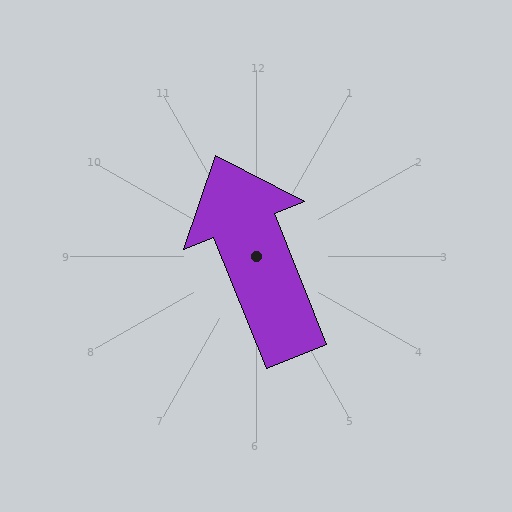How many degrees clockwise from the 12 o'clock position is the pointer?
Approximately 338 degrees.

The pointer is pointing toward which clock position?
Roughly 11 o'clock.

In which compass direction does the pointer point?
North.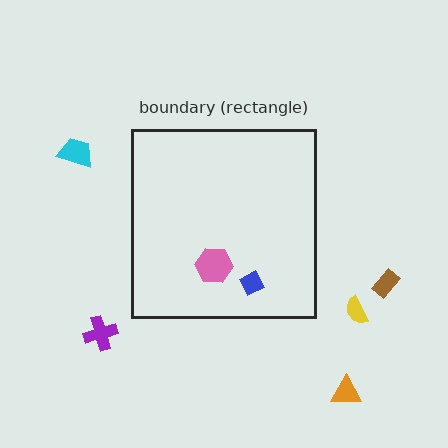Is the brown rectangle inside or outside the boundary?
Outside.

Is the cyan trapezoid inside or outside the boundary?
Outside.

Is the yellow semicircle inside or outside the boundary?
Outside.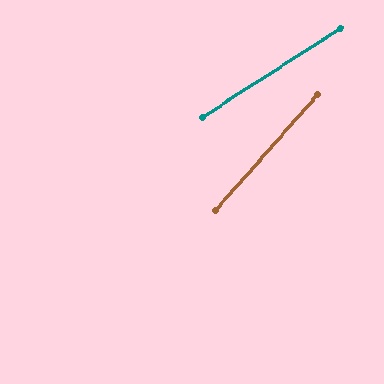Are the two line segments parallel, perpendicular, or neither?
Neither parallel nor perpendicular — they differ by about 16°.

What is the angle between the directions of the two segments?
Approximately 16 degrees.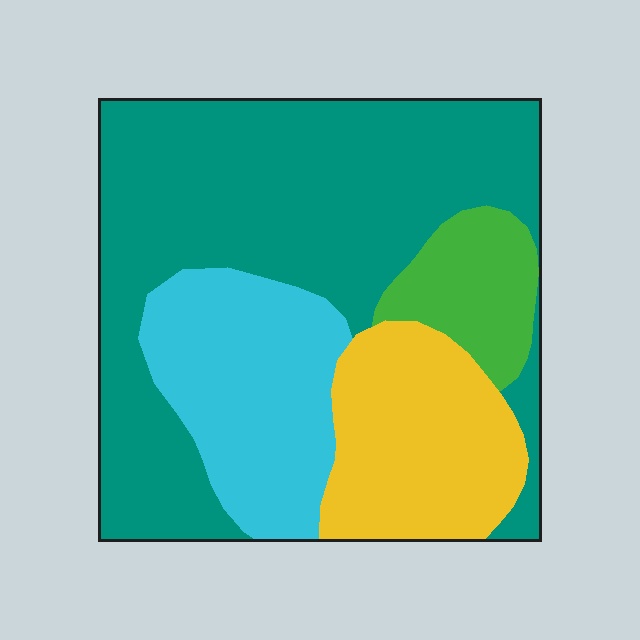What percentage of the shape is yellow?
Yellow takes up about one fifth (1/5) of the shape.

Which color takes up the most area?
Teal, at roughly 50%.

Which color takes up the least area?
Green, at roughly 10%.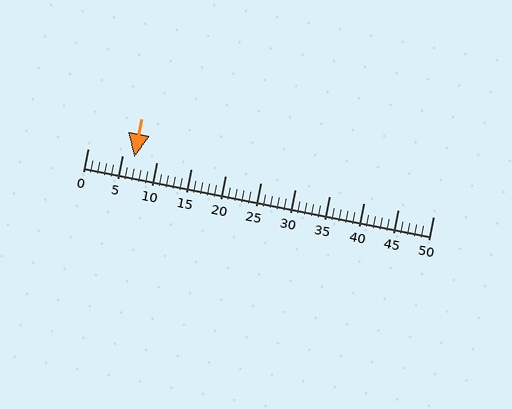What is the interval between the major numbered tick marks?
The major tick marks are spaced 5 units apart.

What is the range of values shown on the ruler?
The ruler shows values from 0 to 50.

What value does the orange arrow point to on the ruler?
The orange arrow points to approximately 7.